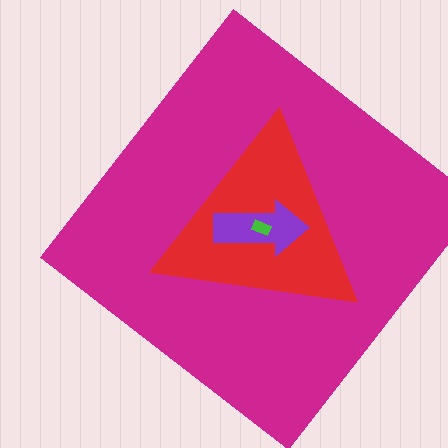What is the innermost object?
The green rectangle.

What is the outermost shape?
The magenta diamond.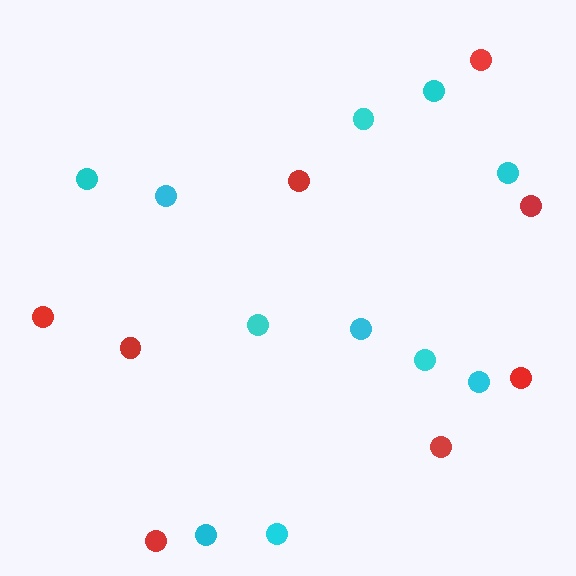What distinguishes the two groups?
There are 2 groups: one group of cyan circles (11) and one group of red circles (8).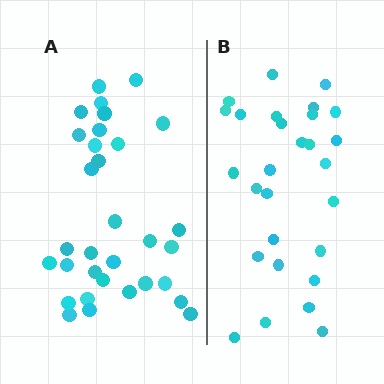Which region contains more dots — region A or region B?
Region A (the left region) has more dots.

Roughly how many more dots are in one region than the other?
Region A has about 4 more dots than region B.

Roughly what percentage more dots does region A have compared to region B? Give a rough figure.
About 15% more.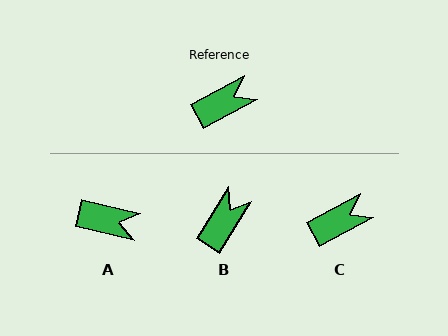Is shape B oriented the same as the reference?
No, it is off by about 30 degrees.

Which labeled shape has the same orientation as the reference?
C.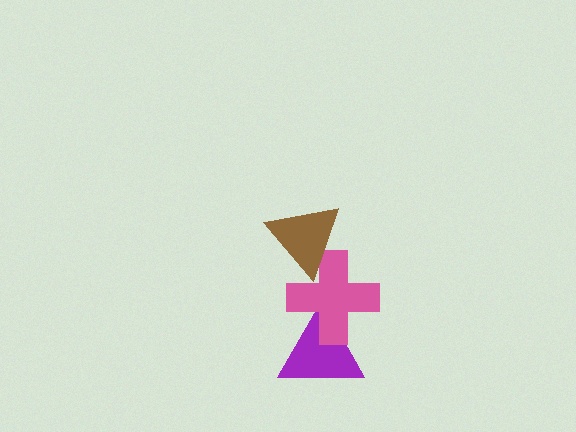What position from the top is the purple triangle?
The purple triangle is 3rd from the top.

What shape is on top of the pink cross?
The brown triangle is on top of the pink cross.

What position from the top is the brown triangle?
The brown triangle is 1st from the top.